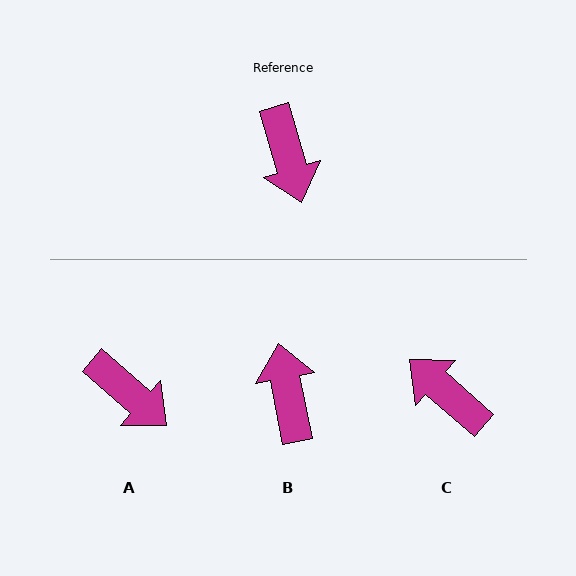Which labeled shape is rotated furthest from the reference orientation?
B, about 175 degrees away.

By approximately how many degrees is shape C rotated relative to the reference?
Approximately 148 degrees clockwise.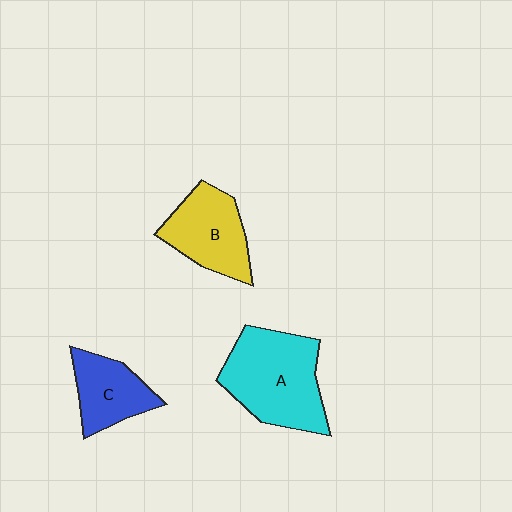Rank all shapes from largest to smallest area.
From largest to smallest: A (cyan), B (yellow), C (blue).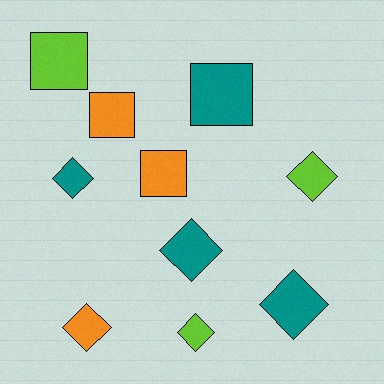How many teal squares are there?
There is 1 teal square.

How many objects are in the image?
There are 10 objects.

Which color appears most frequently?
Teal, with 4 objects.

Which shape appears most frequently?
Diamond, with 6 objects.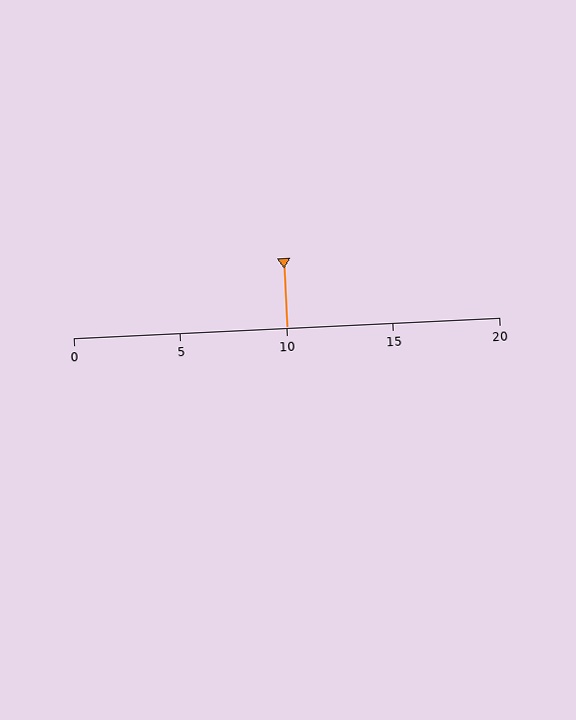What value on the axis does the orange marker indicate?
The marker indicates approximately 10.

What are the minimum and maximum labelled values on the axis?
The axis runs from 0 to 20.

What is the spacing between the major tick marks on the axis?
The major ticks are spaced 5 apart.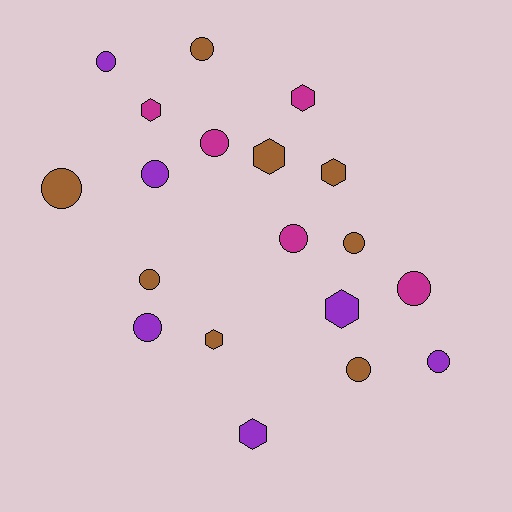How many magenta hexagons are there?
There are 2 magenta hexagons.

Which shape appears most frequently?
Circle, with 12 objects.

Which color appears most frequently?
Brown, with 8 objects.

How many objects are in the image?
There are 19 objects.